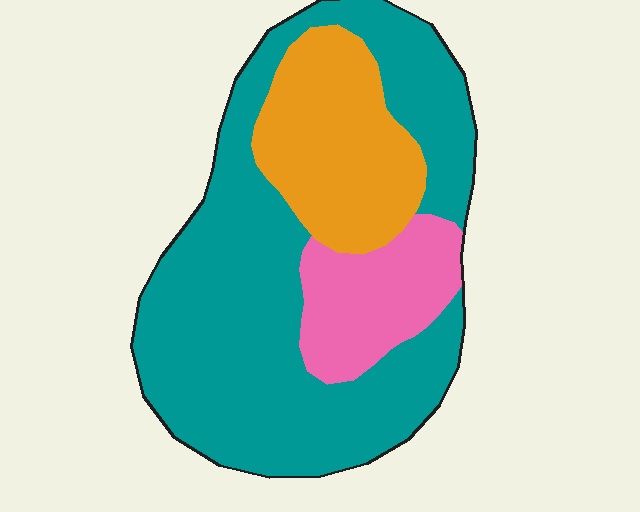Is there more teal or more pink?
Teal.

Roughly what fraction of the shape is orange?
Orange takes up between a sixth and a third of the shape.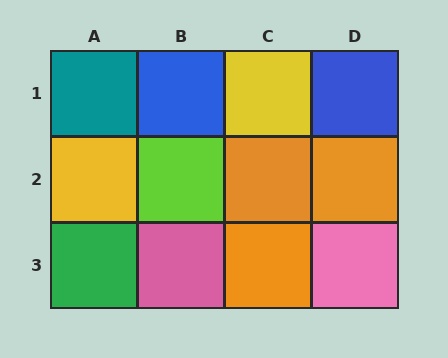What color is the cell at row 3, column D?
Pink.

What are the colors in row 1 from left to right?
Teal, blue, yellow, blue.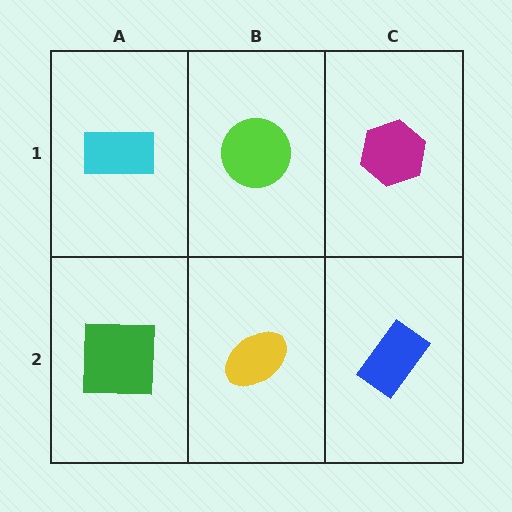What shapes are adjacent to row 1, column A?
A green square (row 2, column A), a lime circle (row 1, column B).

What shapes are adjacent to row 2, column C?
A magenta hexagon (row 1, column C), a yellow ellipse (row 2, column B).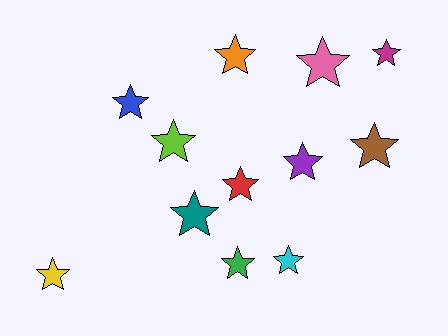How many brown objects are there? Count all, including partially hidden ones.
There is 1 brown object.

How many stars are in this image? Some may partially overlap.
There are 12 stars.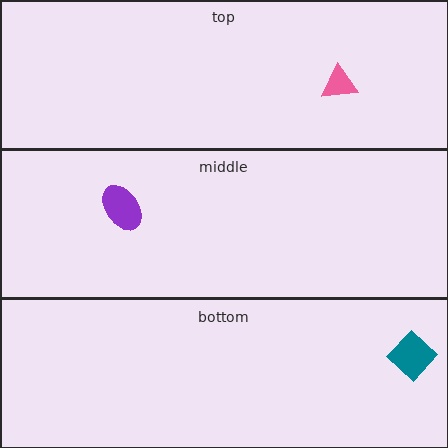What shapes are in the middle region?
The purple ellipse.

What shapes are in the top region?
The pink triangle.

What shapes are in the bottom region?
The teal diamond.